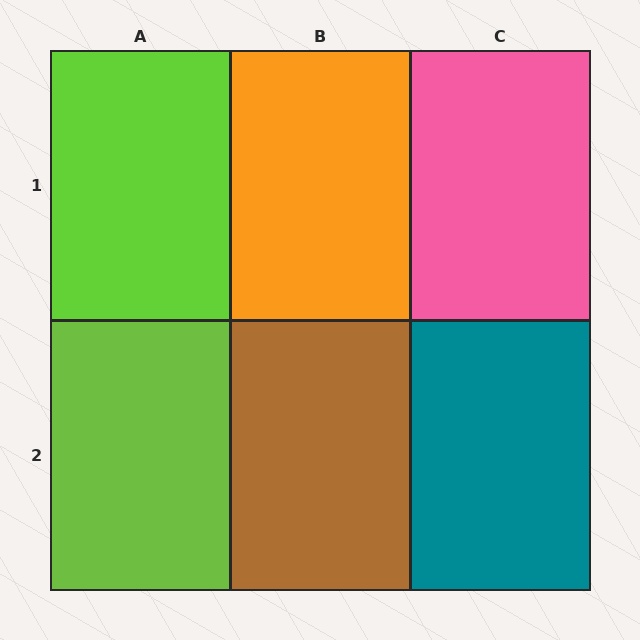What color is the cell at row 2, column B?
Brown.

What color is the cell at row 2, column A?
Lime.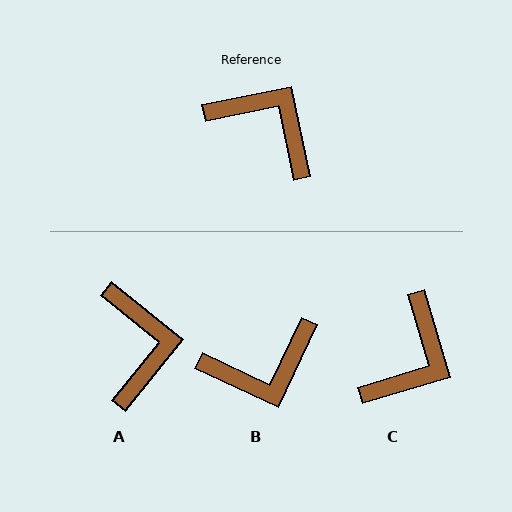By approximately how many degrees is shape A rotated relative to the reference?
Approximately 51 degrees clockwise.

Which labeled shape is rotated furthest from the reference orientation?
B, about 127 degrees away.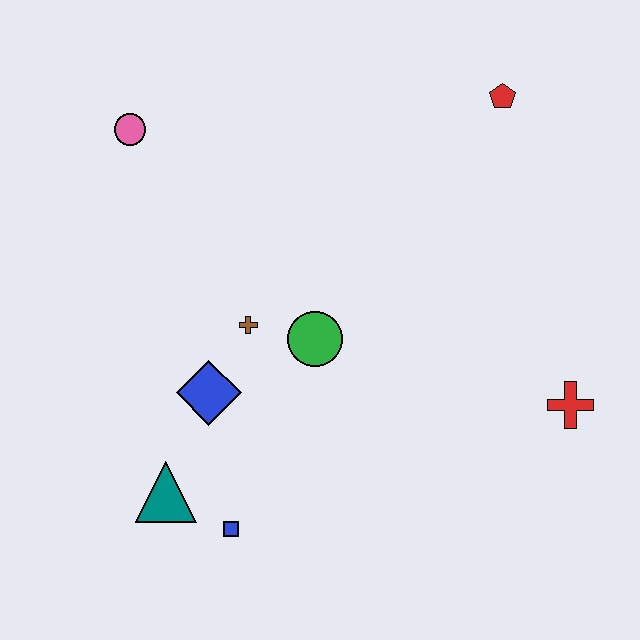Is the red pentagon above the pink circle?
Yes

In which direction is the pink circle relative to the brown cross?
The pink circle is above the brown cross.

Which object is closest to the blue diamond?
The brown cross is closest to the blue diamond.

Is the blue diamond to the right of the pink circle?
Yes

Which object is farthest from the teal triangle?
The red pentagon is farthest from the teal triangle.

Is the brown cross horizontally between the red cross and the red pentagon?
No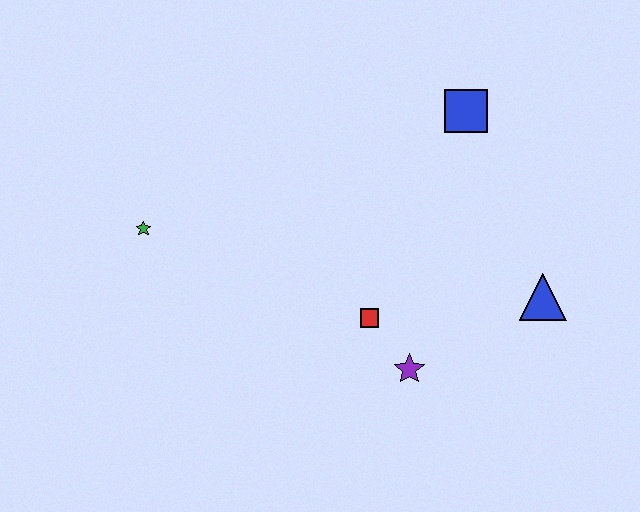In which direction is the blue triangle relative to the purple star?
The blue triangle is to the right of the purple star.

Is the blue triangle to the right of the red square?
Yes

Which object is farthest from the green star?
The blue triangle is farthest from the green star.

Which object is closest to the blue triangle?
The purple star is closest to the blue triangle.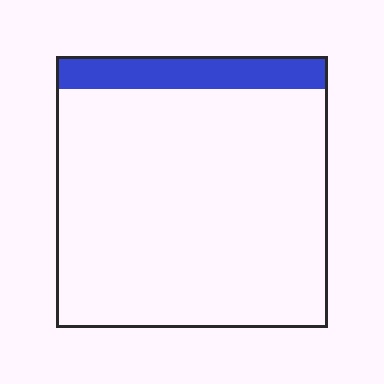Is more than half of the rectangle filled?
No.